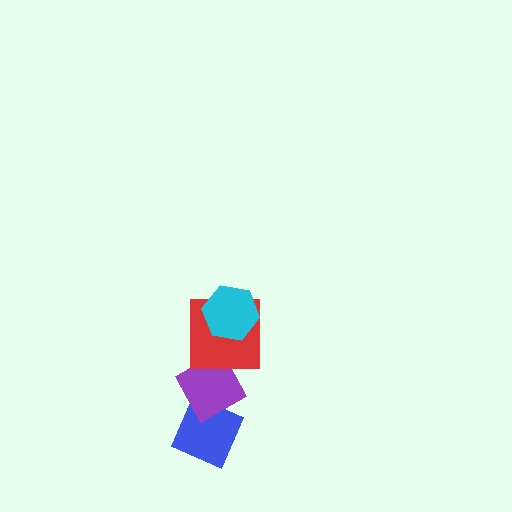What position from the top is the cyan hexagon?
The cyan hexagon is 1st from the top.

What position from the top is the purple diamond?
The purple diamond is 3rd from the top.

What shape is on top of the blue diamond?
The purple diamond is on top of the blue diamond.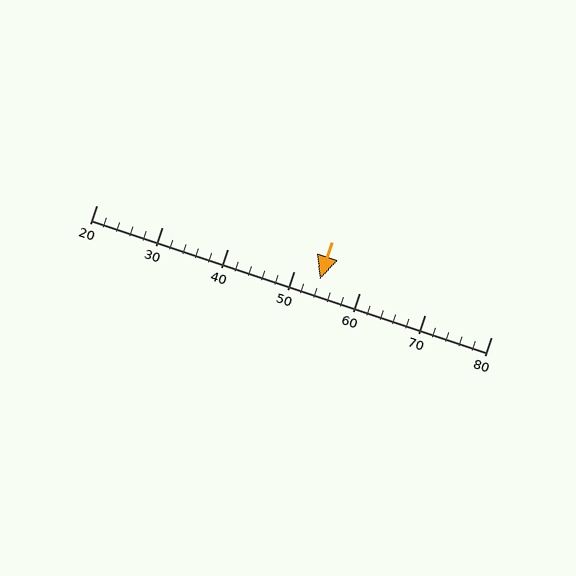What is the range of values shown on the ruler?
The ruler shows values from 20 to 80.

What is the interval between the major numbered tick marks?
The major tick marks are spaced 10 units apart.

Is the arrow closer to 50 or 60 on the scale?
The arrow is closer to 50.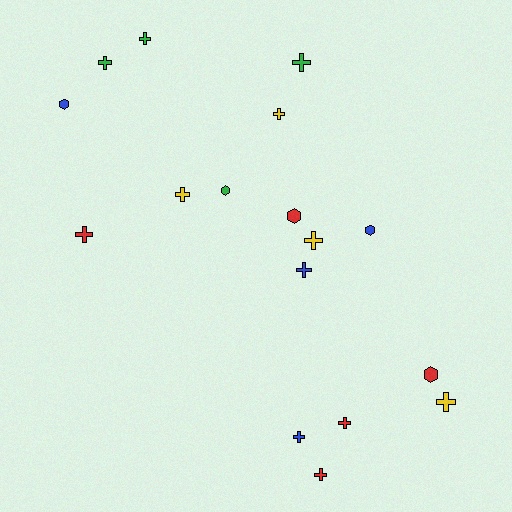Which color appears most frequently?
Red, with 5 objects.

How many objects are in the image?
There are 17 objects.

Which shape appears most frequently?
Cross, with 12 objects.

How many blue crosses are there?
There are 2 blue crosses.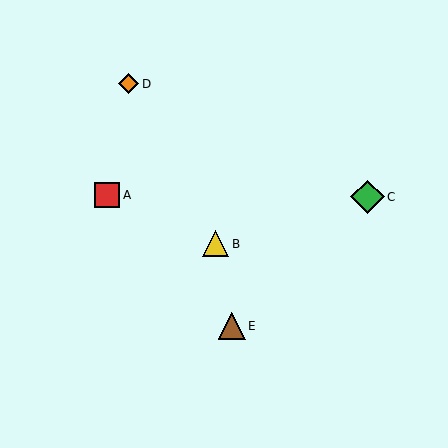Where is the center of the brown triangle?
The center of the brown triangle is at (232, 326).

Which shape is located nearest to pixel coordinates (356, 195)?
The green diamond (labeled C) at (367, 197) is nearest to that location.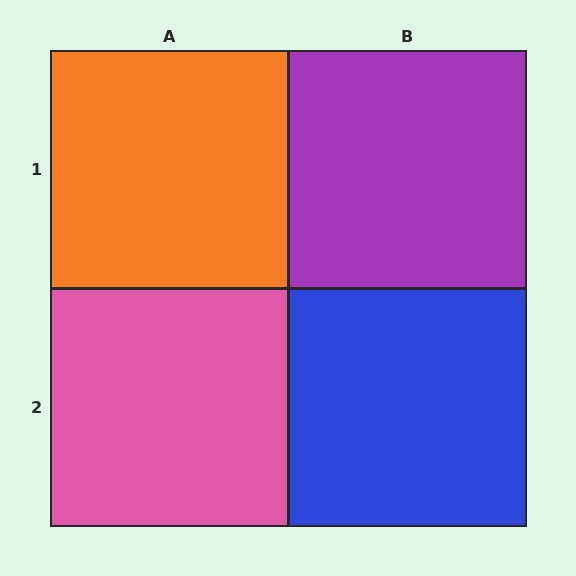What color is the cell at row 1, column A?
Orange.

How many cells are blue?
1 cell is blue.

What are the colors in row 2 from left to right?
Pink, blue.